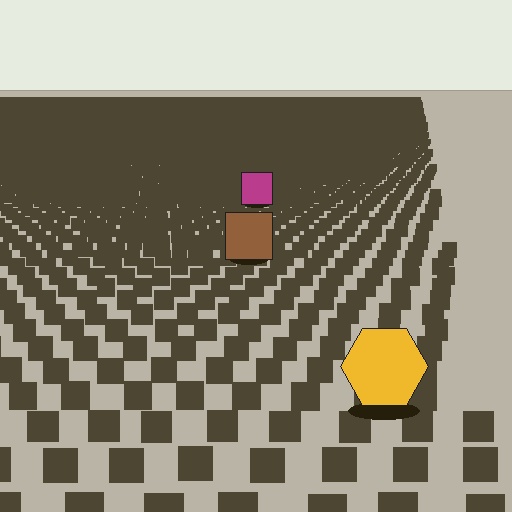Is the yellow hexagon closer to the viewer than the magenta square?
Yes. The yellow hexagon is closer — you can tell from the texture gradient: the ground texture is coarser near it.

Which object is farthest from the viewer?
The magenta square is farthest from the viewer. It appears smaller and the ground texture around it is denser.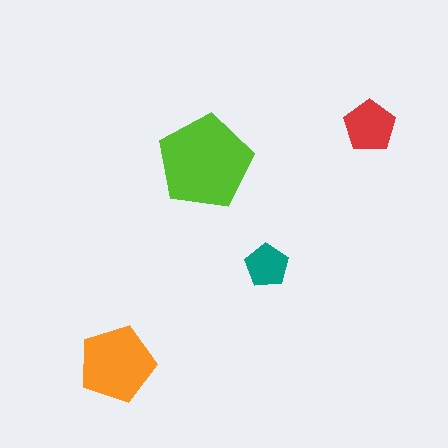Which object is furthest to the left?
The orange pentagon is leftmost.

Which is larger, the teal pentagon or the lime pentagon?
The lime one.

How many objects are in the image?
There are 4 objects in the image.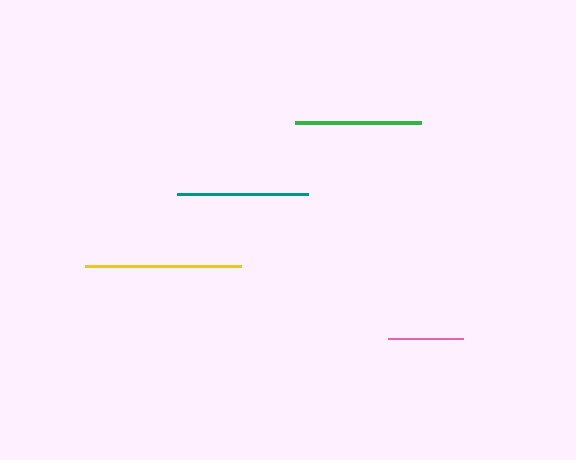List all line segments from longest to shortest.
From longest to shortest: yellow, teal, green, pink.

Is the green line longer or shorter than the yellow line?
The yellow line is longer than the green line.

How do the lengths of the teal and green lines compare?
The teal and green lines are approximately the same length.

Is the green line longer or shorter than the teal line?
The teal line is longer than the green line.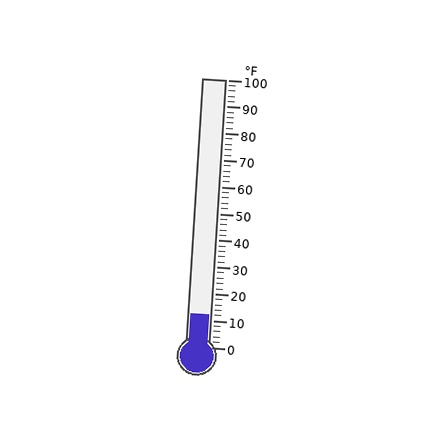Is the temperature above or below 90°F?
The temperature is below 90°F.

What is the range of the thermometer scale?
The thermometer scale ranges from 0°F to 100°F.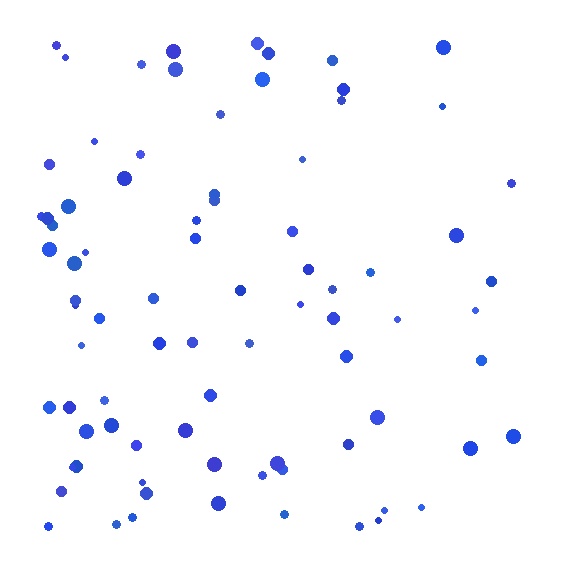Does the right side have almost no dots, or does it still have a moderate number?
Still a moderate number, just noticeably fewer than the left.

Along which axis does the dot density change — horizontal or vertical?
Horizontal.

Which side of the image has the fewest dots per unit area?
The right.